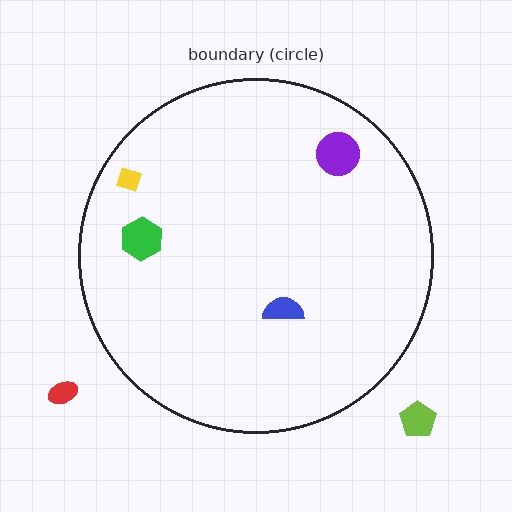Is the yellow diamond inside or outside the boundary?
Inside.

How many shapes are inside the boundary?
4 inside, 2 outside.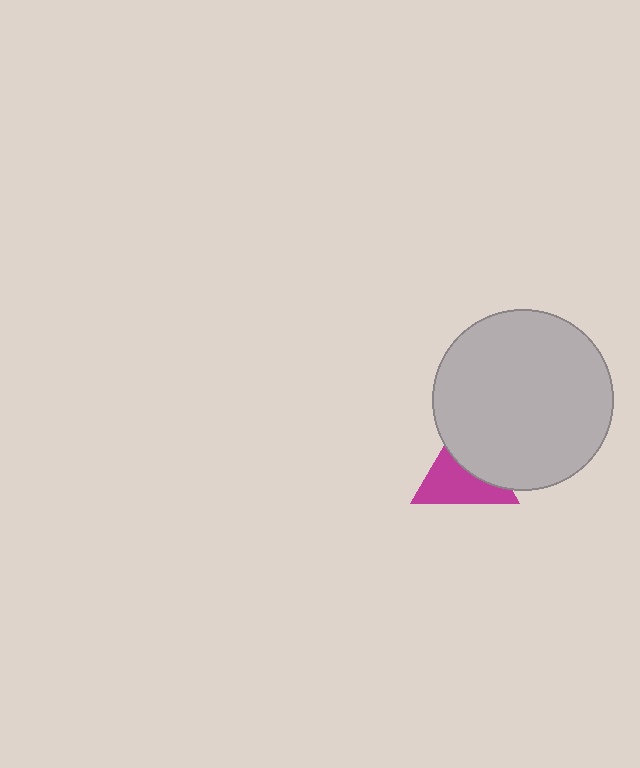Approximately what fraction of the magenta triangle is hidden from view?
Roughly 43% of the magenta triangle is hidden behind the light gray circle.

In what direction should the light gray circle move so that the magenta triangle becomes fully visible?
The light gray circle should move toward the upper-right. That is the shortest direction to clear the overlap and leave the magenta triangle fully visible.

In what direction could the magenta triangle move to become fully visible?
The magenta triangle could move toward the lower-left. That would shift it out from behind the light gray circle entirely.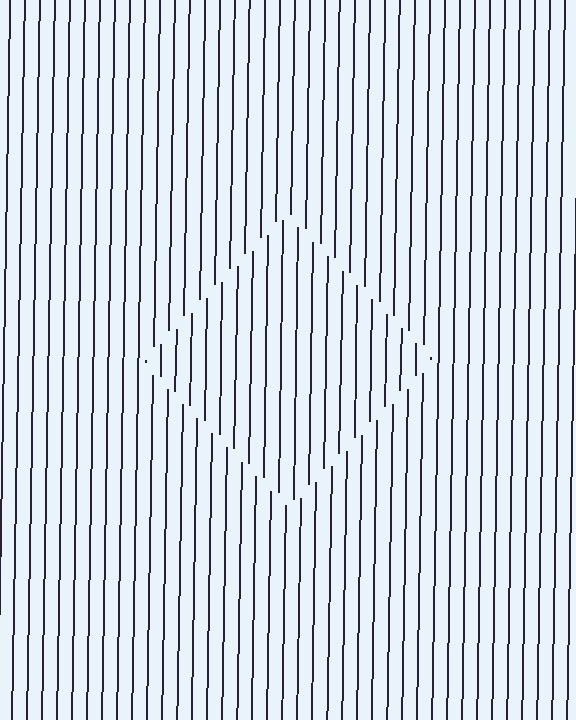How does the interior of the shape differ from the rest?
The interior of the shape contains the same grating, shifted by half a period — the contour is defined by the phase discontinuity where line-ends from the inner and outer gratings abut.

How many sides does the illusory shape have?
4 sides — the line-ends trace a square.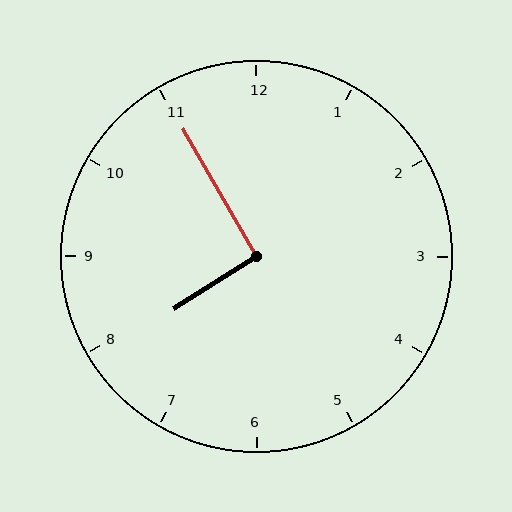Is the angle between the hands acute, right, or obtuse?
It is right.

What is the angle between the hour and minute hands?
Approximately 92 degrees.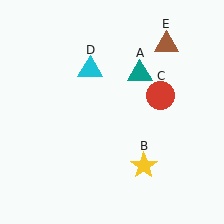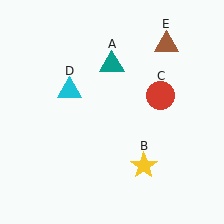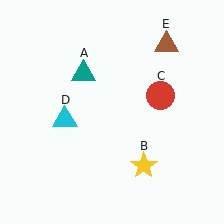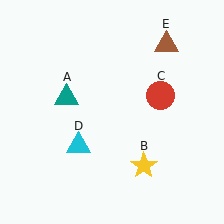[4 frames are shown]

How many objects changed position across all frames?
2 objects changed position: teal triangle (object A), cyan triangle (object D).